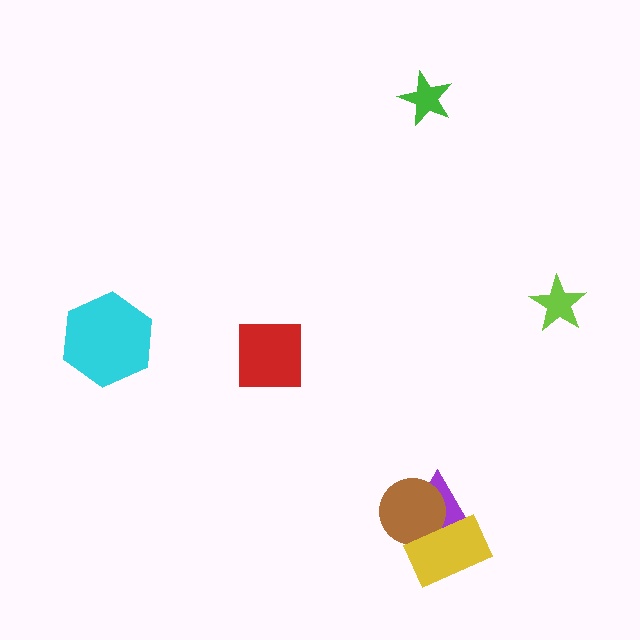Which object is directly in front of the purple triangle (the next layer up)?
The brown circle is directly in front of the purple triangle.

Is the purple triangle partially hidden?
Yes, it is partially covered by another shape.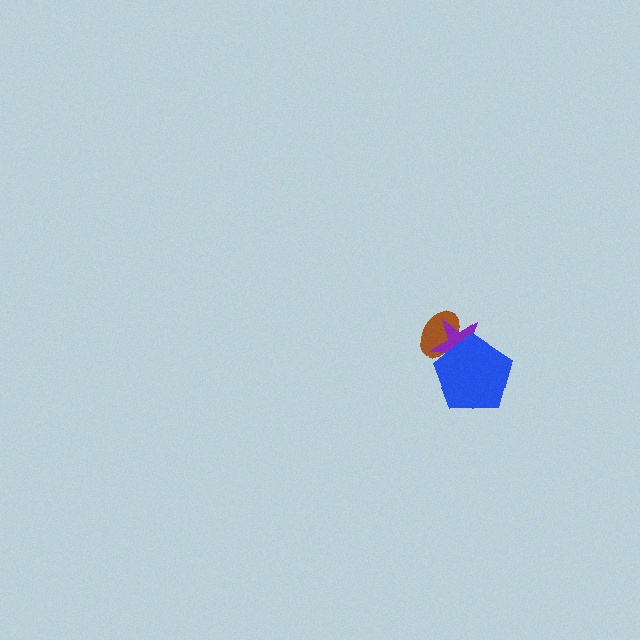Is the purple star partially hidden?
Yes, it is partially covered by another shape.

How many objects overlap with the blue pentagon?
2 objects overlap with the blue pentagon.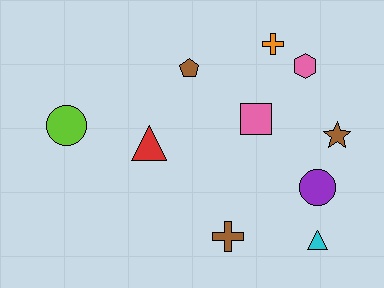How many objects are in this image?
There are 10 objects.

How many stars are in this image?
There is 1 star.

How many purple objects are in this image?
There is 1 purple object.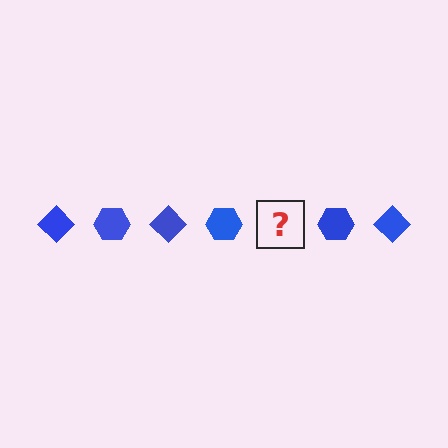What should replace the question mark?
The question mark should be replaced with a blue diamond.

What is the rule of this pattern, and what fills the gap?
The rule is that the pattern cycles through diamond, hexagon shapes in blue. The gap should be filled with a blue diamond.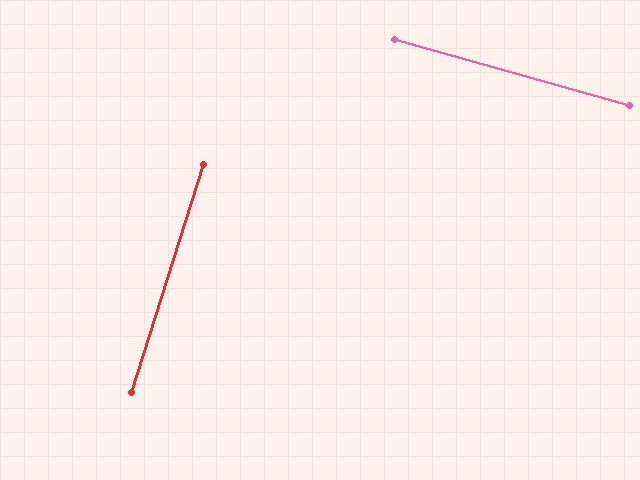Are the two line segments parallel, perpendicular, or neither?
Perpendicular — they meet at approximately 88°.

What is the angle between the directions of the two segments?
Approximately 88 degrees.